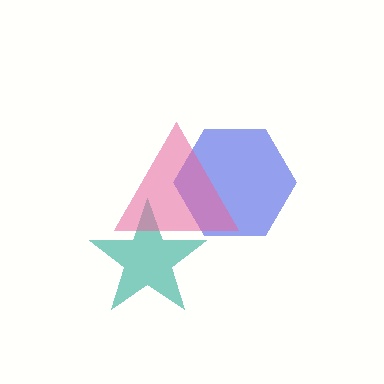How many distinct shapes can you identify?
There are 3 distinct shapes: a blue hexagon, a teal star, a pink triangle.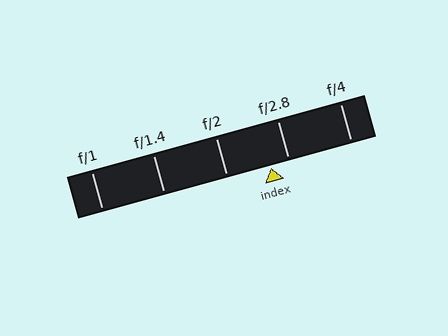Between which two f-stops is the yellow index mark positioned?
The index mark is between f/2 and f/2.8.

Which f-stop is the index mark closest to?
The index mark is closest to f/2.8.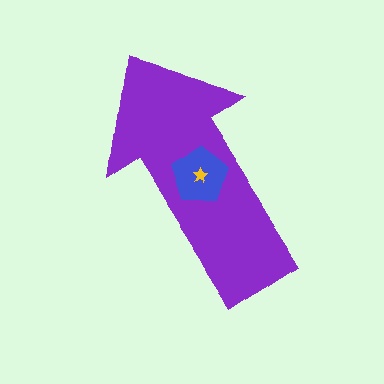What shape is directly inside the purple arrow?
The blue pentagon.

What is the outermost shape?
The purple arrow.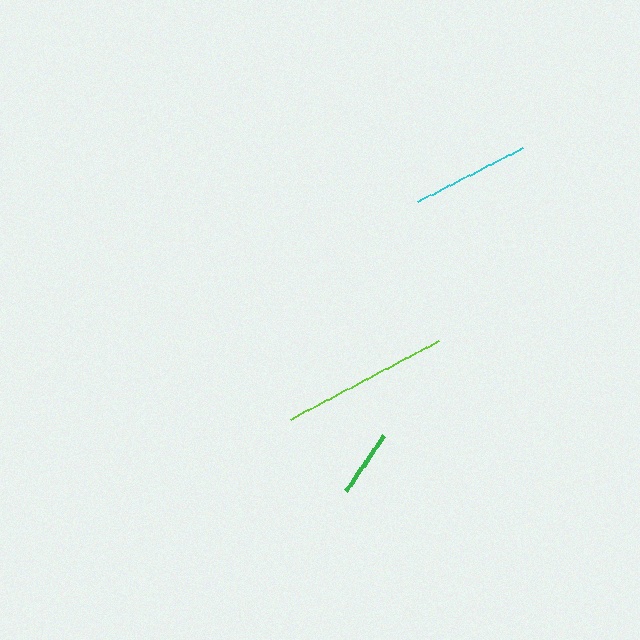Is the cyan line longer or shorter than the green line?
The cyan line is longer than the green line.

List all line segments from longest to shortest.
From longest to shortest: lime, cyan, green.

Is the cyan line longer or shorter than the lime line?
The lime line is longer than the cyan line.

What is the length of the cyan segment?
The cyan segment is approximately 118 pixels long.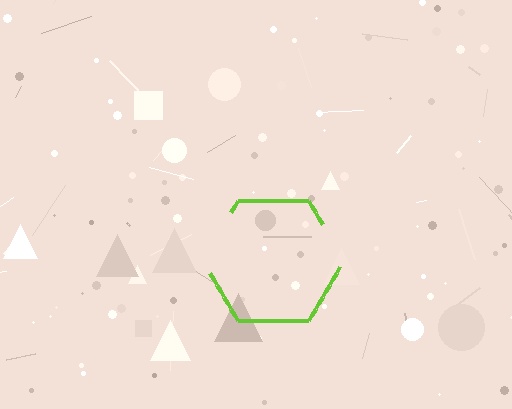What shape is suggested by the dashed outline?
The dashed outline suggests a hexagon.